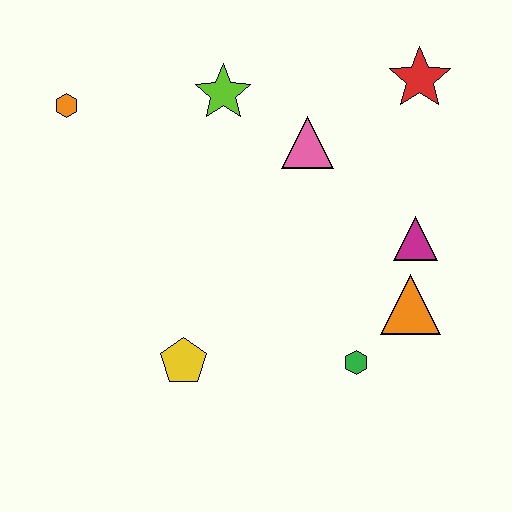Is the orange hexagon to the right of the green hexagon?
No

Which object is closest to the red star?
The pink triangle is closest to the red star.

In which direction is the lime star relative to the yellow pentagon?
The lime star is above the yellow pentagon.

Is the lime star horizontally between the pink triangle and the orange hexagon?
Yes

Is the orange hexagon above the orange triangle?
Yes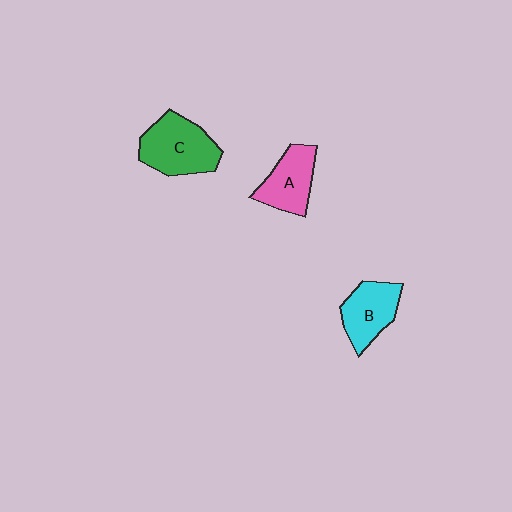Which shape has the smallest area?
Shape A (pink).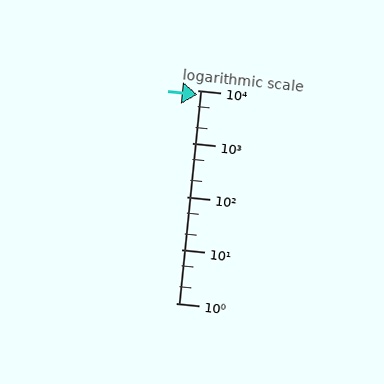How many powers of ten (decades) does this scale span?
The scale spans 4 decades, from 1 to 10000.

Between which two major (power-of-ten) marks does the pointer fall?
The pointer is between 1000 and 10000.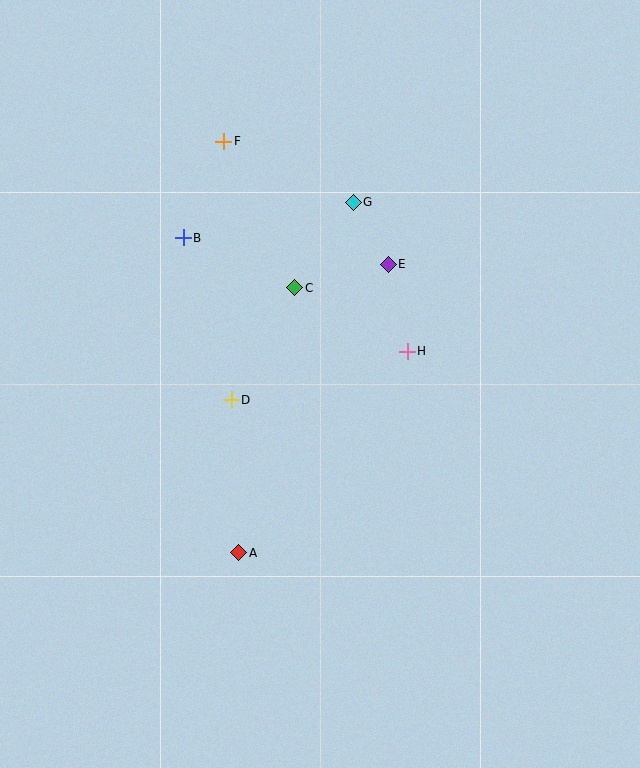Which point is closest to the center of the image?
Point D at (231, 400) is closest to the center.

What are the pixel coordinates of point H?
Point H is at (407, 351).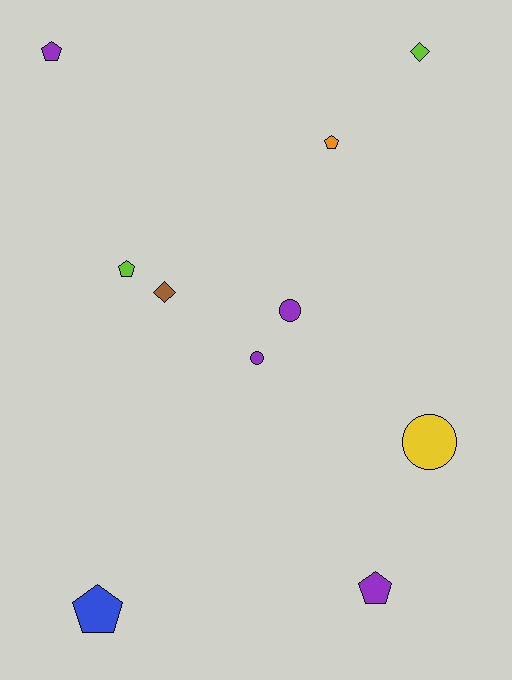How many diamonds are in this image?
There are 2 diamonds.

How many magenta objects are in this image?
There are no magenta objects.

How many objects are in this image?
There are 10 objects.